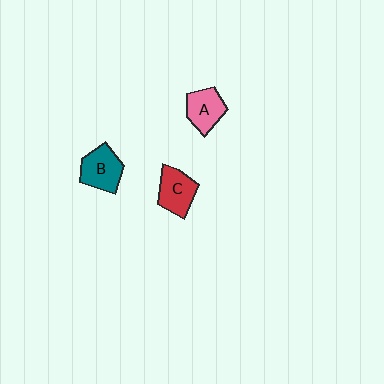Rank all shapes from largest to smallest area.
From largest to smallest: B (teal), C (red), A (pink).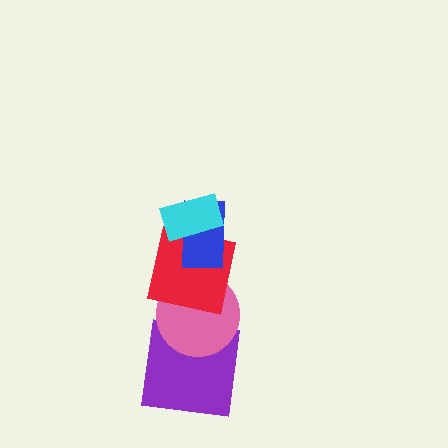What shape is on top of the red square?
The blue rectangle is on top of the red square.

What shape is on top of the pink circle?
The red square is on top of the pink circle.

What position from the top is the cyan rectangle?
The cyan rectangle is 1st from the top.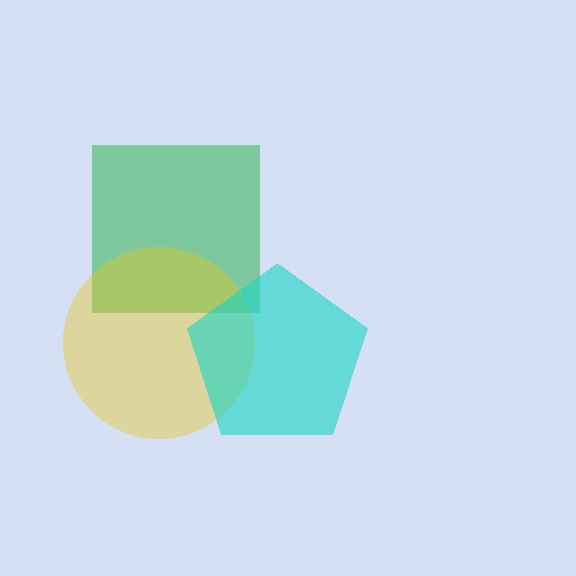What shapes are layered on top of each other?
The layered shapes are: a green square, a yellow circle, a cyan pentagon.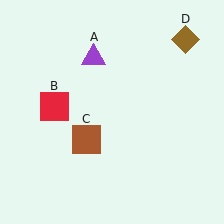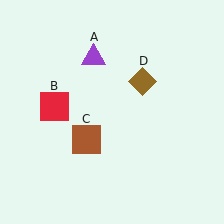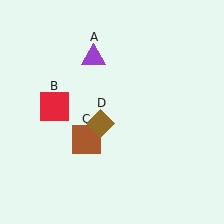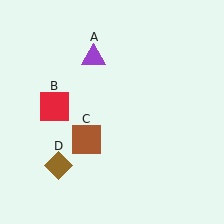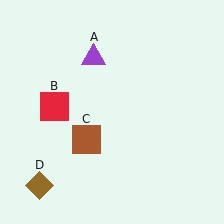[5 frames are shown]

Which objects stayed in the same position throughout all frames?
Purple triangle (object A) and red square (object B) and brown square (object C) remained stationary.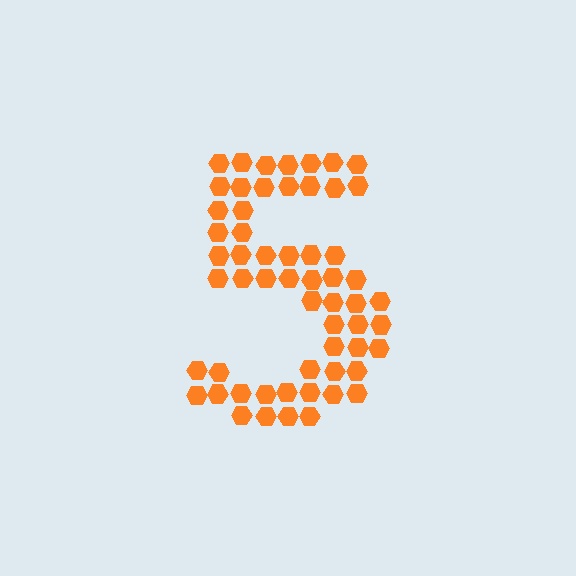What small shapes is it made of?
It is made of small hexagons.